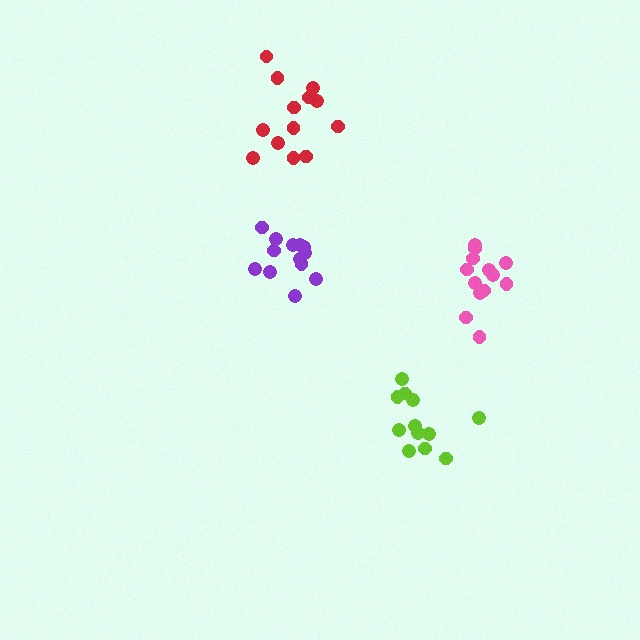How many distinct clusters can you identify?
There are 4 distinct clusters.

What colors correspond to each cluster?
The clusters are colored: red, lime, purple, pink.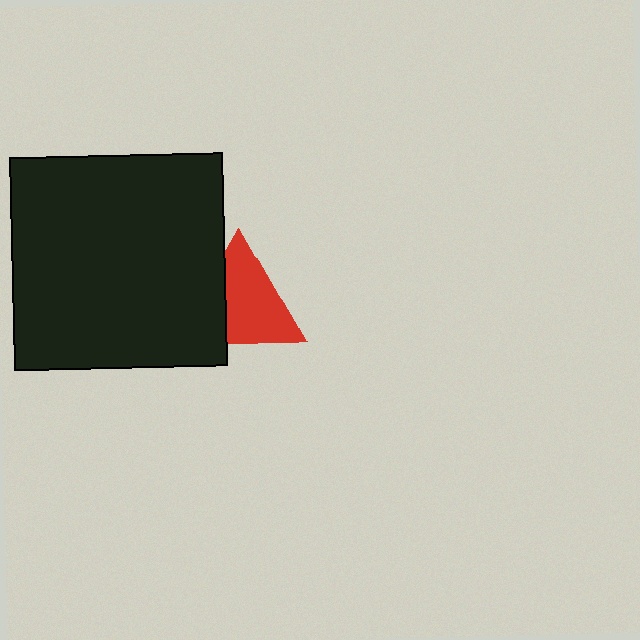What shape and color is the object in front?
The object in front is a black square.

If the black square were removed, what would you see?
You would see the complete red triangle.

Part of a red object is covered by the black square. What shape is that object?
It is a triangle.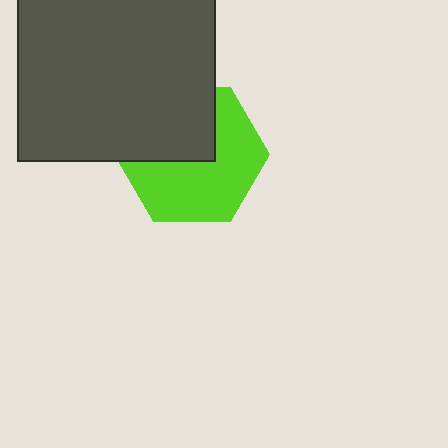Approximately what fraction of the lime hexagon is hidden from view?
Roughly 39% of the lime hexagon is hidden behind the dark gray square.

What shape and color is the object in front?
The object in front is a dark gray square.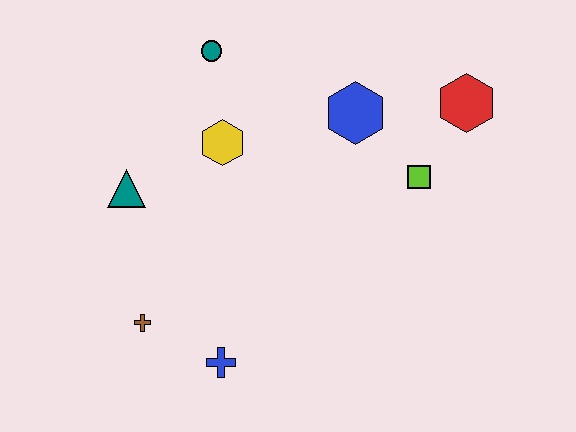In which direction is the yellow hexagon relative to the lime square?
The yellow hexagon is to the left of the lime square.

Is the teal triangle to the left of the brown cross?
Yes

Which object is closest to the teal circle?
The yellow hexagon is closest to the teal circle.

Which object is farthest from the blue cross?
The red hexagon is farthest from the blue cross.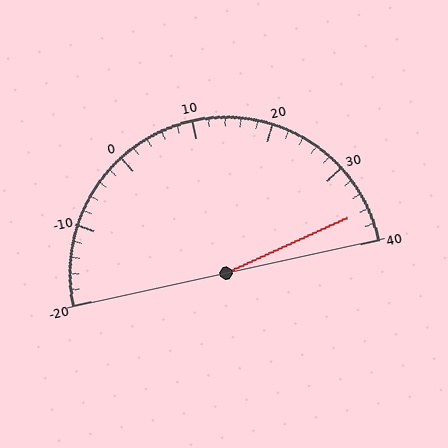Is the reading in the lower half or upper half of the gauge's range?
The reading is in the upper half of the range (-20 to 40).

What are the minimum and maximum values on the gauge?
The gauge ranges from -20 to 40.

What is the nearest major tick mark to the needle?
The nearest major tick mark is 40.